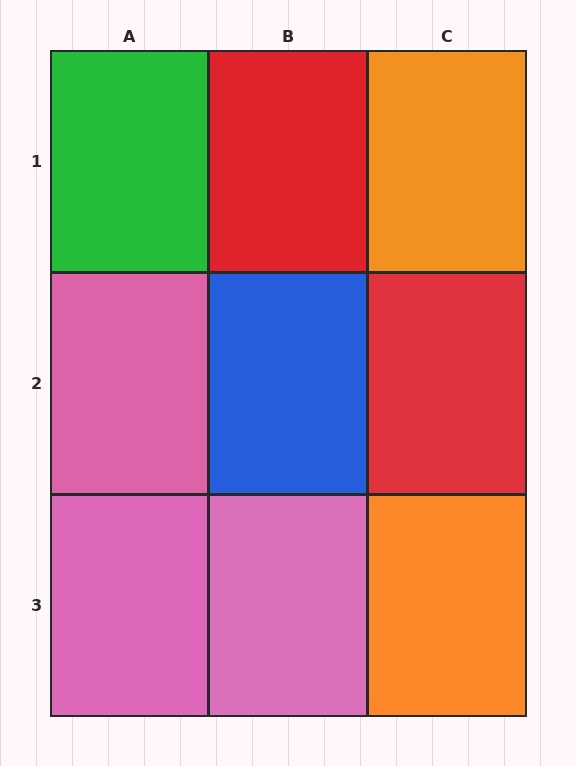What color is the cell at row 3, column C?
Orange.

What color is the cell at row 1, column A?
Green.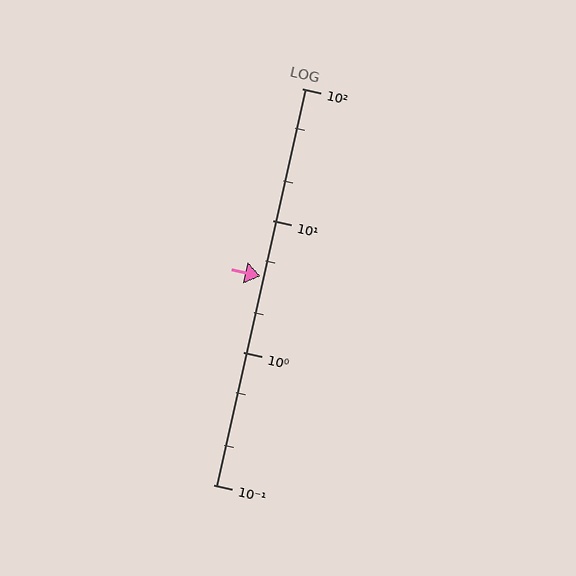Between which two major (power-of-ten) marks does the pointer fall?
The pointer is between 1 and 10.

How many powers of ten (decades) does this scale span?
The scale spans 3 decades, from 0.1 to 100.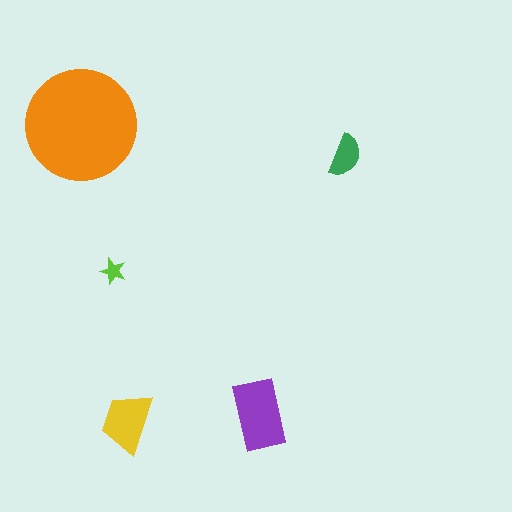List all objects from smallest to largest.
The lime star, the green semicircle, the yellow trapezoid, the purple rectangle, the orange circle.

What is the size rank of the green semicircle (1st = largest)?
4th.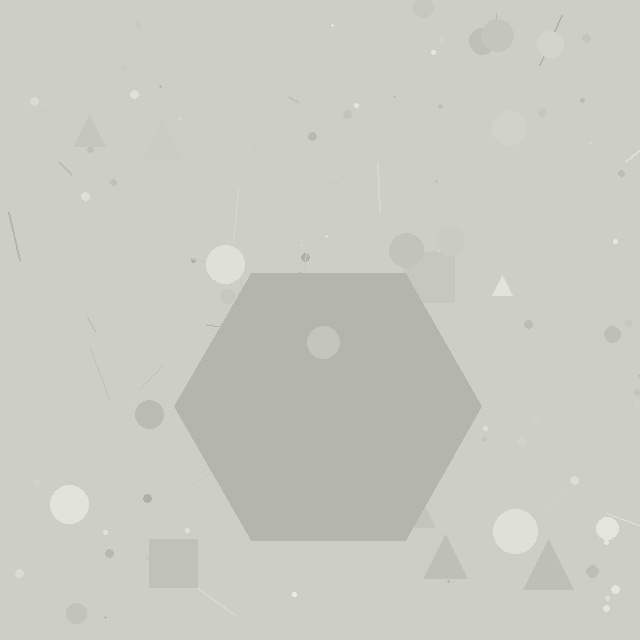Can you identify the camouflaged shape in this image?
The camouflaged shape is a hexagon.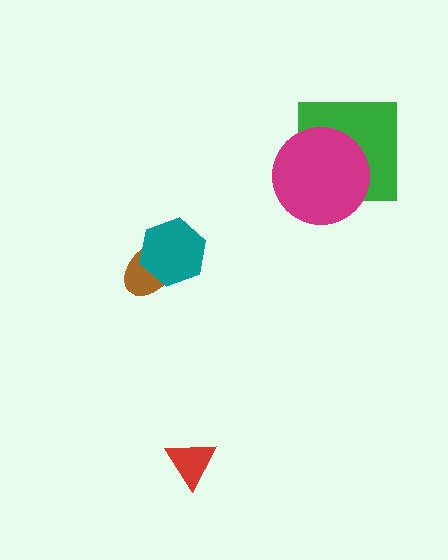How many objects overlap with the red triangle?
0 objects overlap with the red triangle.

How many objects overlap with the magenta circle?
1 object overlaps with the magenta circle.